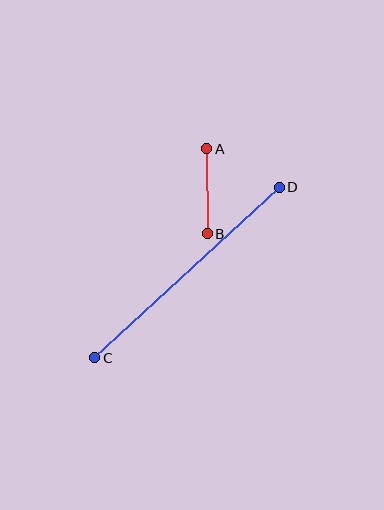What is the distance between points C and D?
The distance is approximately 251 pixels.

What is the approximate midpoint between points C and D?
The midpoint is at approximately (187, 272) pixels.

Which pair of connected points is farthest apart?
Points C and D are farthest apart.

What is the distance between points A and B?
The distance is approximately 85 pixels.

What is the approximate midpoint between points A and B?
The midpoint is at approximately (207, 191) pixels.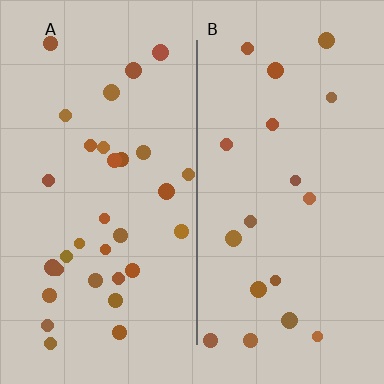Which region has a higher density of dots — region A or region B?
A (the left).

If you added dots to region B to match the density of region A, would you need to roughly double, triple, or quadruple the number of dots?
Approximately double.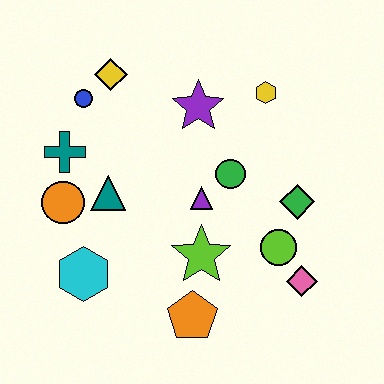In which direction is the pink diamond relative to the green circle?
The pink diamond is below the green circle.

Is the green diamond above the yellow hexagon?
No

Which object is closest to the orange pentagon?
The lime star is closest to the orange pentagon.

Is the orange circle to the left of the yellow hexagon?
Yes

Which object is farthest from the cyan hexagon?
The yellow hexagon is farthest from the cyan hexagon.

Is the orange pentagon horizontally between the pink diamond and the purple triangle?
No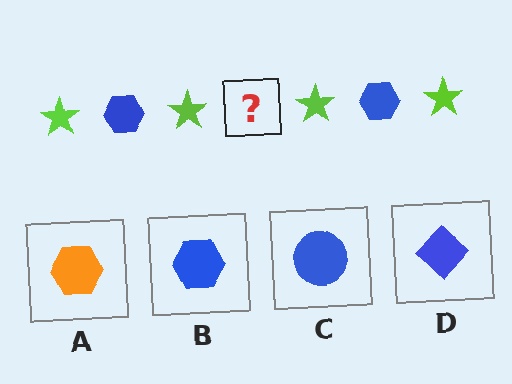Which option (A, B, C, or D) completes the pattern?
B.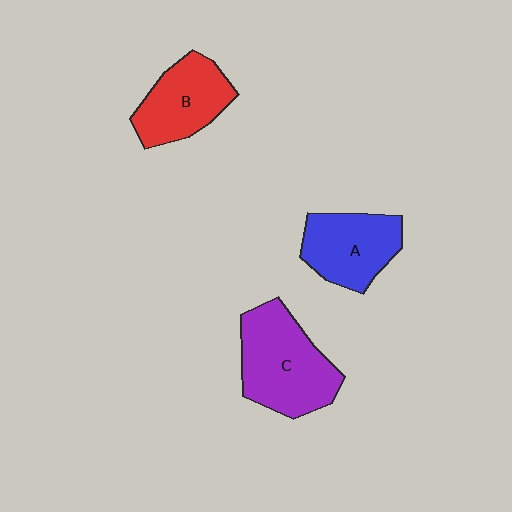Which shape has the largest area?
Shape C (purple).